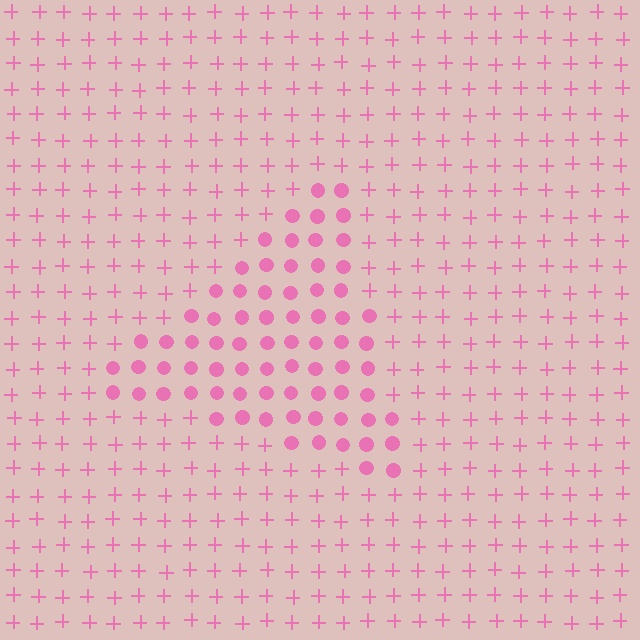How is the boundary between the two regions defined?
The boundary is defined by a change in element shape: circles inside vs. plus signs outside. All elements share the same color and spacing.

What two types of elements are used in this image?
The image uses circles inside the triangle region and plus signs outside it.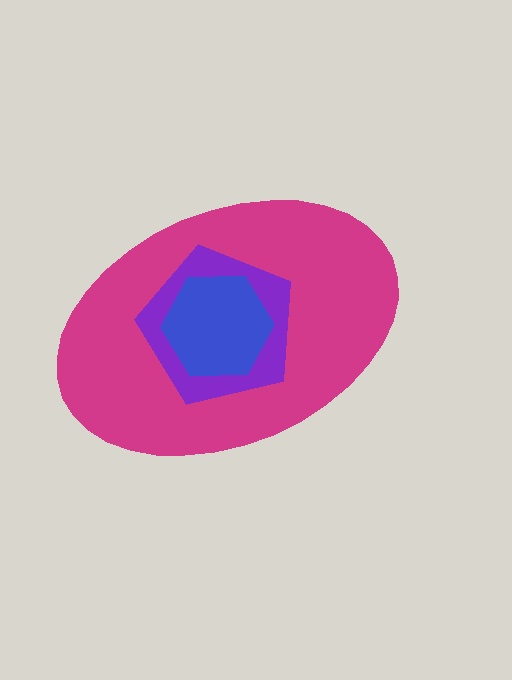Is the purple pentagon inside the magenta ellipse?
Yes.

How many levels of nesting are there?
3.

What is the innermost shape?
The blue hexagon.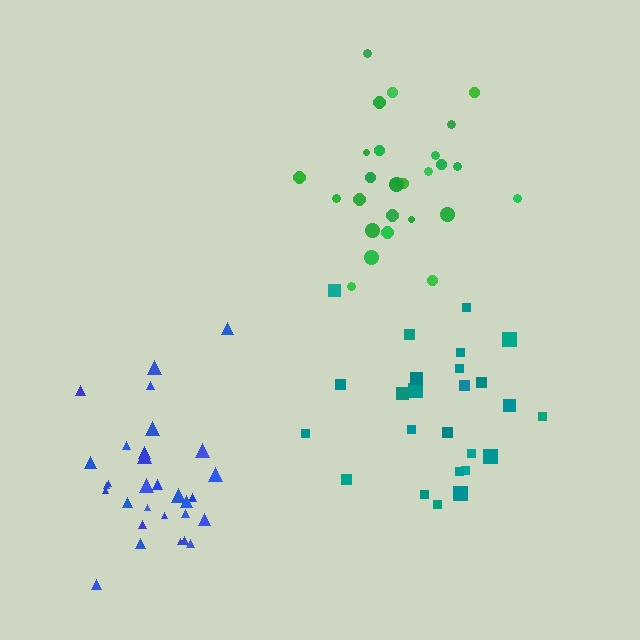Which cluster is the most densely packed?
Blue.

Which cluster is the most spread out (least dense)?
Green.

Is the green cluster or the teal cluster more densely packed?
Teal.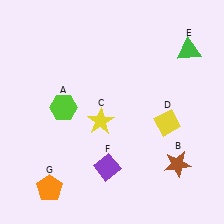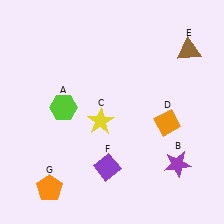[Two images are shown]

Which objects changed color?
B changed from brown to purple. D changed from yellow to orange. E changed from green to brown.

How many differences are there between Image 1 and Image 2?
There are 3 differences between the two images.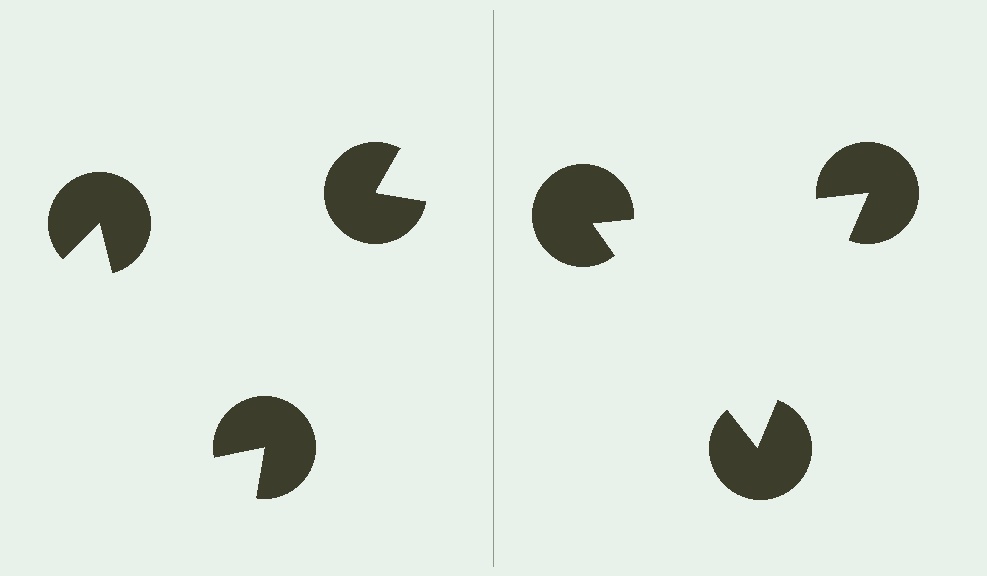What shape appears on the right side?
An illusory triangle.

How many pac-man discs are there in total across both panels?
6 — 3 on each side.